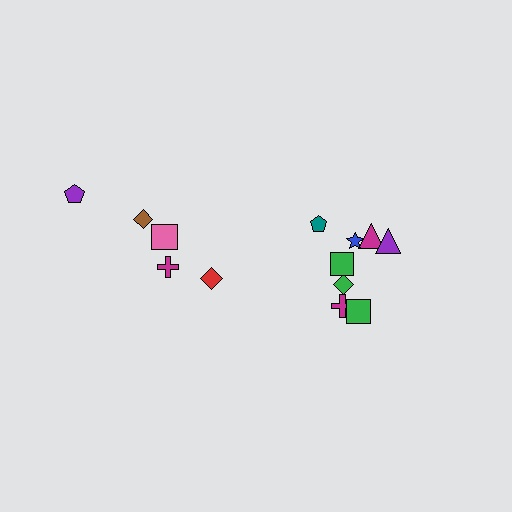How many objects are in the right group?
There are 8 objects.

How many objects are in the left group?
There are 5 objects.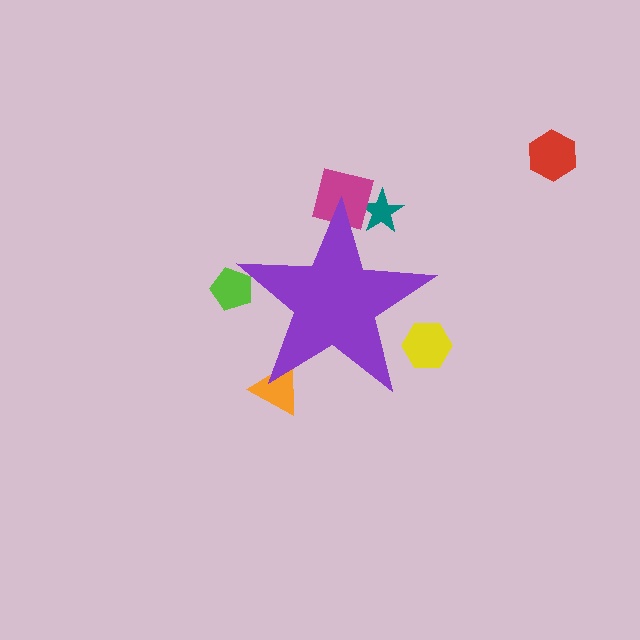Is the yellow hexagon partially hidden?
Yes, the yellow hexagon is partially hidden behind the purple star.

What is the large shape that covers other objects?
A purple star.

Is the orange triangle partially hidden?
Yes, the orange triangle is partially hidden behind the purple star.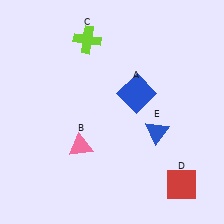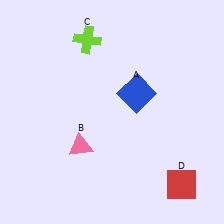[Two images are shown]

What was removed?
The blue triangle (E) was removed in Image 2.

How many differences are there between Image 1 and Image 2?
There is 1 difference between the two images.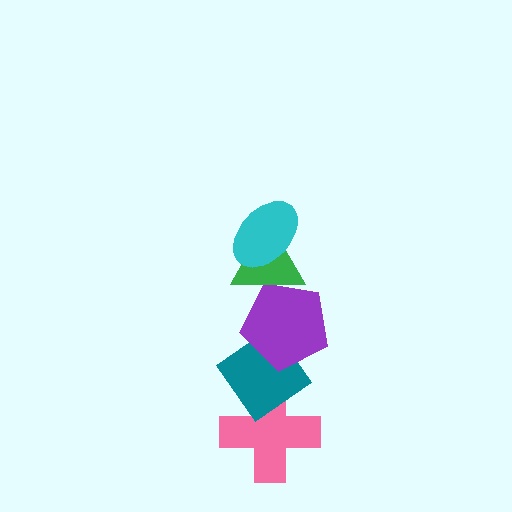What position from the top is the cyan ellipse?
The cyan ellipse is 1st from the top.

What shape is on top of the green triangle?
The cyan ellipse is on top of the green triangle.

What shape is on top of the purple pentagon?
The green triangle is on top of the purple pentagon.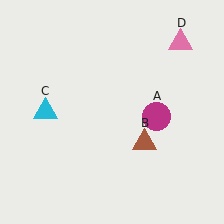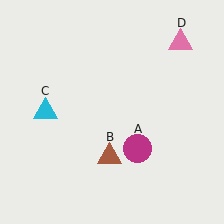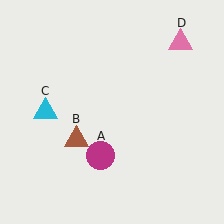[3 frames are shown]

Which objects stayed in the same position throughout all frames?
Cyan triangle (object C) and pink triangle (object D) remained stationary.